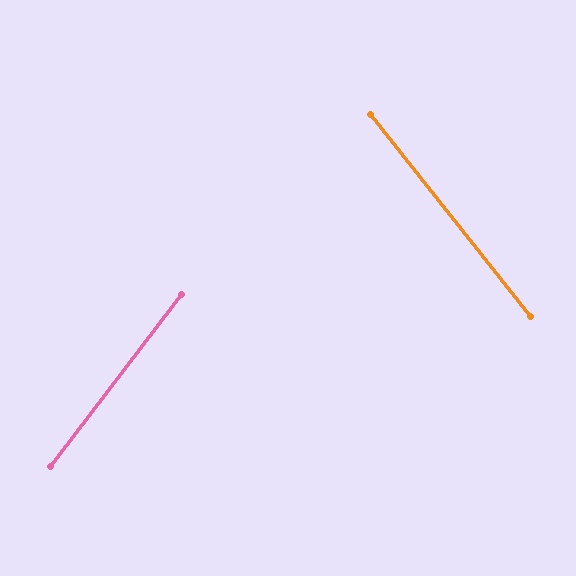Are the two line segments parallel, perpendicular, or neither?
Neither parallel nor perpendicular — they differ by about 76°.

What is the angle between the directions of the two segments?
Approximately 76 degrees.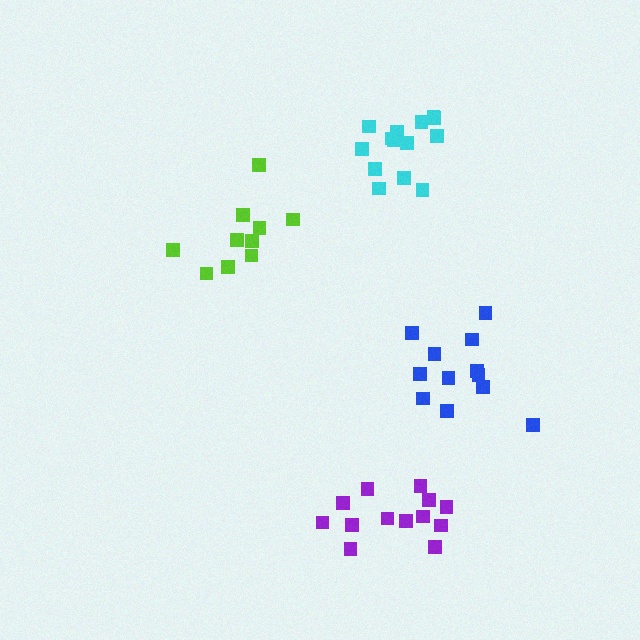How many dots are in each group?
Group 1: 14 dots, Group 2: 10 dots, Group 3: 12 dots, Group 4: 13 dots (49 total).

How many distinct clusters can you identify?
There are 4 distinct clusters.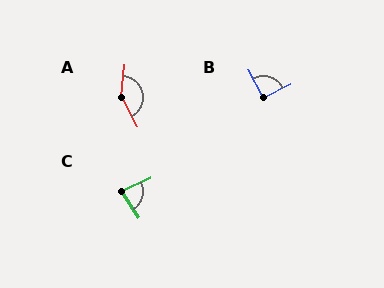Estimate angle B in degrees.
Approximately 93 degrees.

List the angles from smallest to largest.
C (80°), B (93°), A (146°).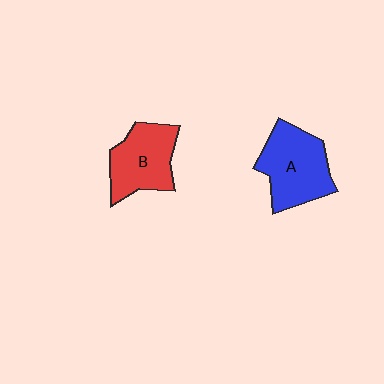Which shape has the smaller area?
Shape B (red).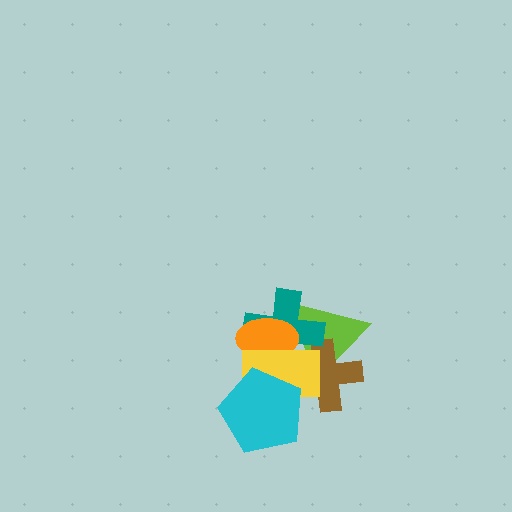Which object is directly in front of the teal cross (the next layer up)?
The orange ellipse is directly in front of the teal cross.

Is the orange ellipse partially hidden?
Yes, it is partially covered by another shape.